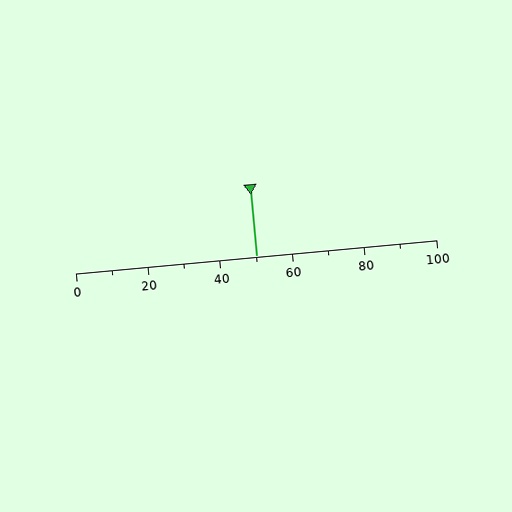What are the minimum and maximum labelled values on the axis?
The axis runs from 0 to 100.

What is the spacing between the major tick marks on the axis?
The major ticks are spaced 20 apart.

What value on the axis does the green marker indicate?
The marker indicates approximately 50.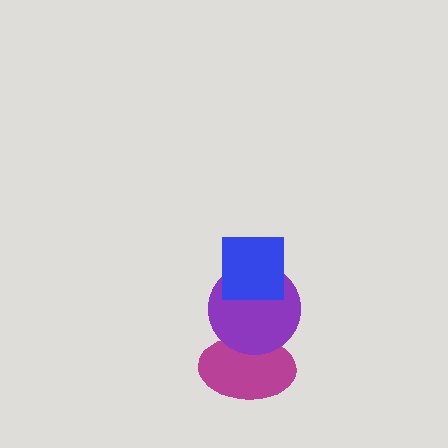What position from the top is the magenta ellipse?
The magenta ellipse is 3rd from the top.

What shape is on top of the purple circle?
The blue square is on top of the purple circle.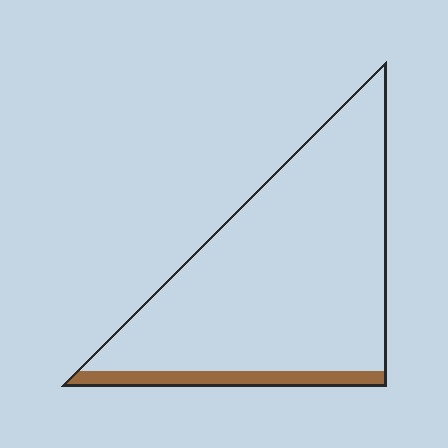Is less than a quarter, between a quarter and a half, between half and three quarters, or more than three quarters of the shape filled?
Less than a quarter.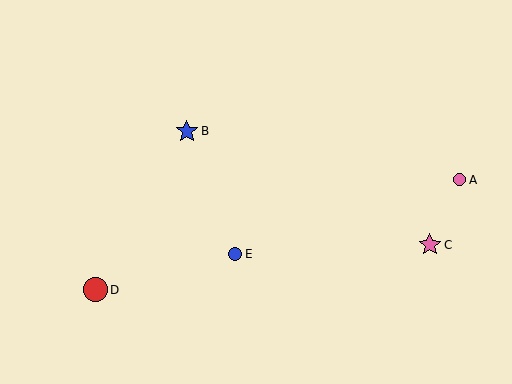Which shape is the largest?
The red circle (labeled D) is the largest.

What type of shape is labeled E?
Shape E is a blue circle.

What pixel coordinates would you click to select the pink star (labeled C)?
Click at (430, 245) to select the pink star C.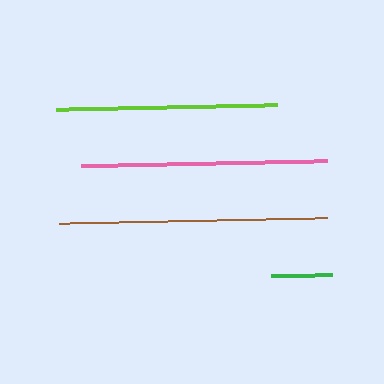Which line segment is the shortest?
The green line is the shortest at approximately 62 pixels.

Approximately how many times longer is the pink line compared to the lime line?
The pink line is approximately 1.1 times the length of the lime line.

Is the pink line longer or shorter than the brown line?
The brown line is longer than the pink line.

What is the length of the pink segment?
The pink segment is approximately 246 pixels long.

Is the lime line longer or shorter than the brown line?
The brown line is longer than the lime line.